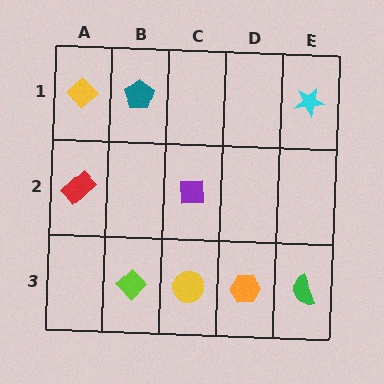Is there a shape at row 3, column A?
No, that cell is empty.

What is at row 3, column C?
A yellow circle.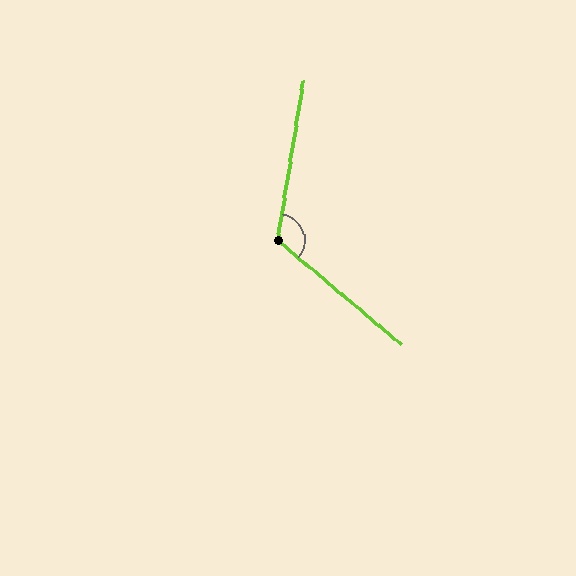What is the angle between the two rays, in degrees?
Approximately 121 degrees.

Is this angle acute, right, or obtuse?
It is obtuse.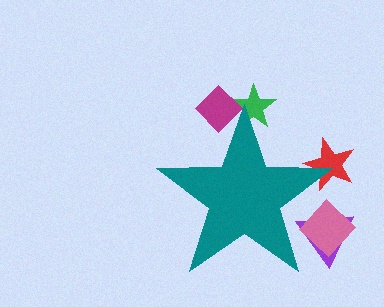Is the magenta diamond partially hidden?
Yes, the magenta diamond is partially hidden behind the teal star.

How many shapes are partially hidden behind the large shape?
5 shapes are partially hidden.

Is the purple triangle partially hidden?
Yes, the purple triangle is partially hidden behind the teal star.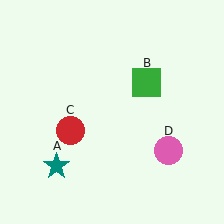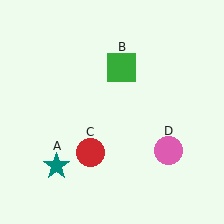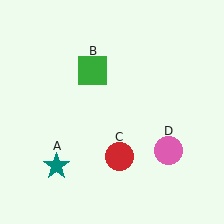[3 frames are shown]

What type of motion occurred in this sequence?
The green square (object B), red circle (object C) rotated counterclockwise around the center of the scene.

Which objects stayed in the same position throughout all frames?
Teal star (object A) and pink circle (object D) remained stationary.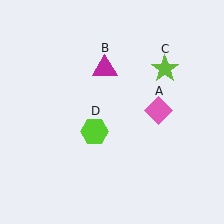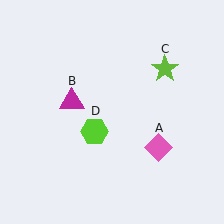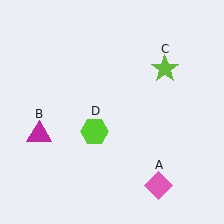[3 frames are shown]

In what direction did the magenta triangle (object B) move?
The magenta triangle (object B) moved down and to the left.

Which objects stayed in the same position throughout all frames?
Lime star (object C) and lime hexagon (object D) remained stationary.